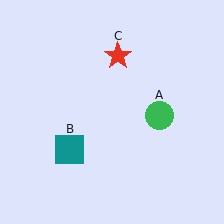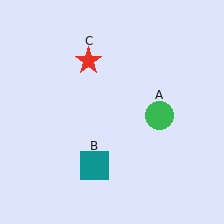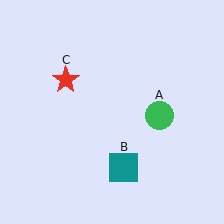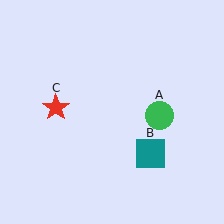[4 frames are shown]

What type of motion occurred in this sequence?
The teal square (object B), red star (object C) rotated counterclockwise around the center of the scene.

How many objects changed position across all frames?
2 objects changed position: teal square (object B), red star (object C).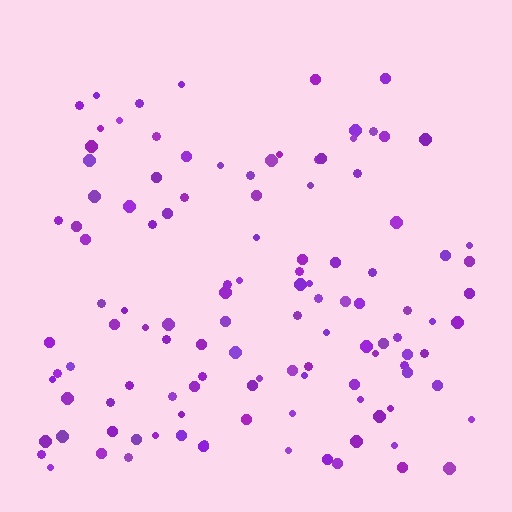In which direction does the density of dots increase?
From top to bottom, with the bottom side densest.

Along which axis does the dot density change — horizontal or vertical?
Vertical.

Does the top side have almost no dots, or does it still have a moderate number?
Still a moderate number, just noticeably fewer than the bottom.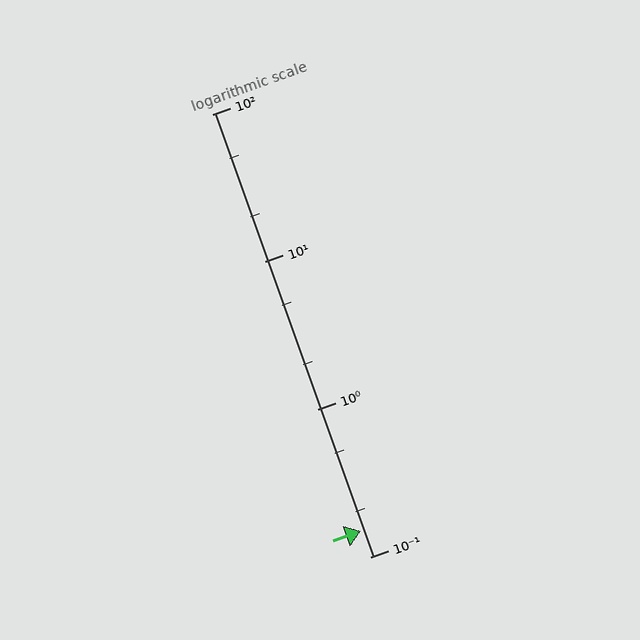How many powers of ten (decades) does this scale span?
The scale spans 3 decades, from 0.1 to 100.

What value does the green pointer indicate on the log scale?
The pointer indicates approximately 0.15.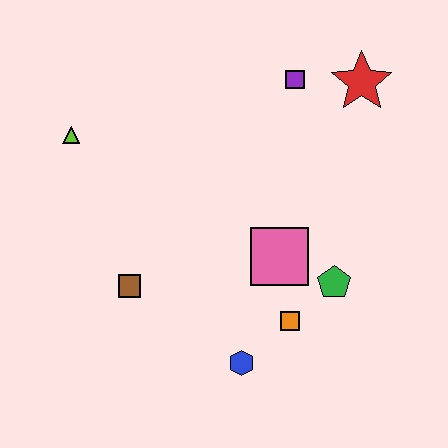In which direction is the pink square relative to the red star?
The pink square is below the red star.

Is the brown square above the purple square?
No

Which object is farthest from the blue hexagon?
The red star is farthest from the blue hexagon.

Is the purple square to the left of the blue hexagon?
No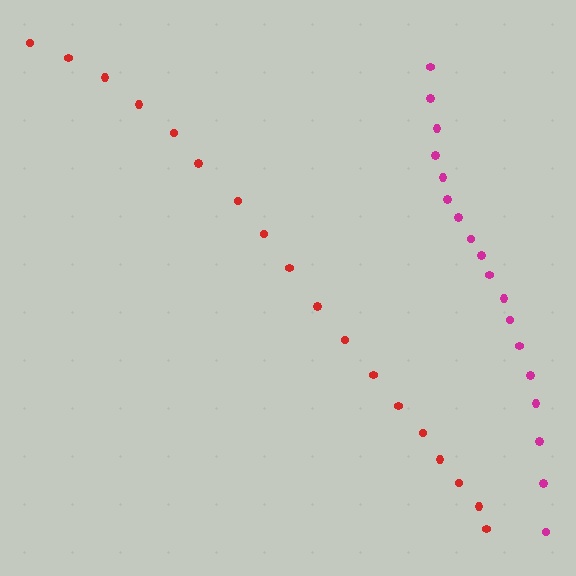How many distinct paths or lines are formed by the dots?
There are 2 distinct paths.